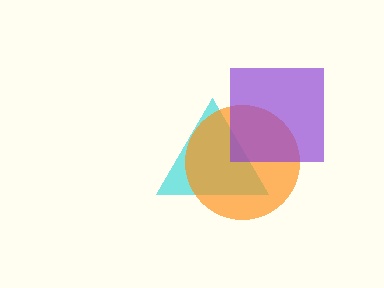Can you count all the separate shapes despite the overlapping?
Yes, there are 3 separate shapes.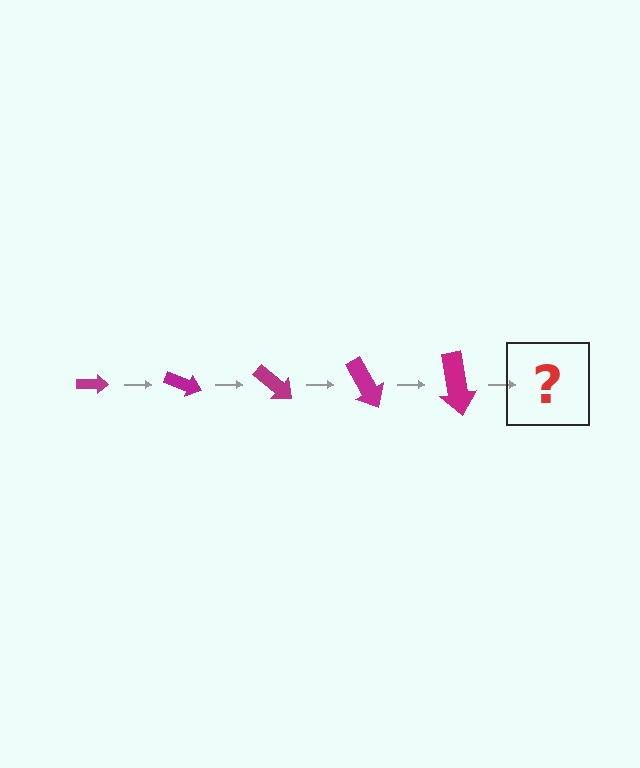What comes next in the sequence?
The next element should be an arrow, larger than the previous one and rotated 100 degrees from the start.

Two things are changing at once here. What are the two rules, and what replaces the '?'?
The two rules are that the arrow grows larger each step and it rotates 20 degrees each step. The '?' should be an arrow, larger than the previous one and rotated 100 degrees from the start.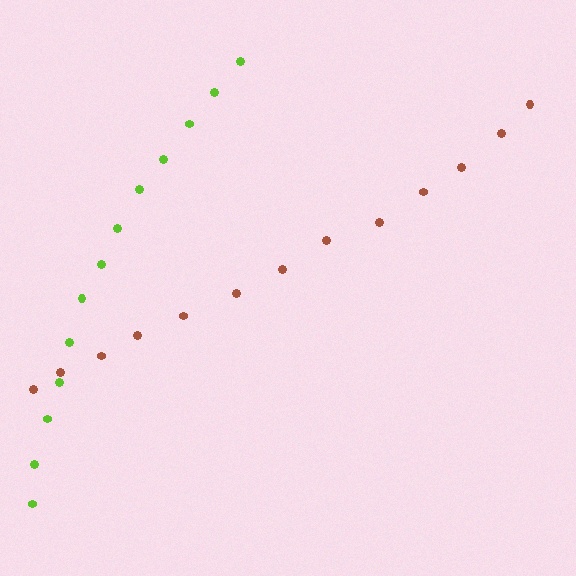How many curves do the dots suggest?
There are 2 distinct paths.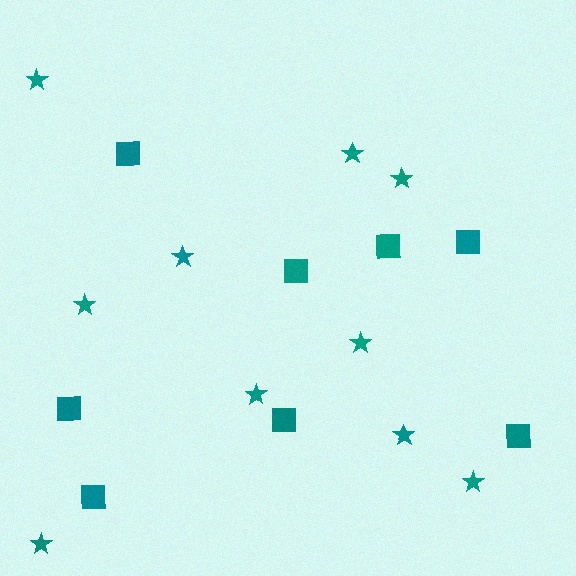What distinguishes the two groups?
There are 2 groups: one group of stars (10) and one group of squares (8).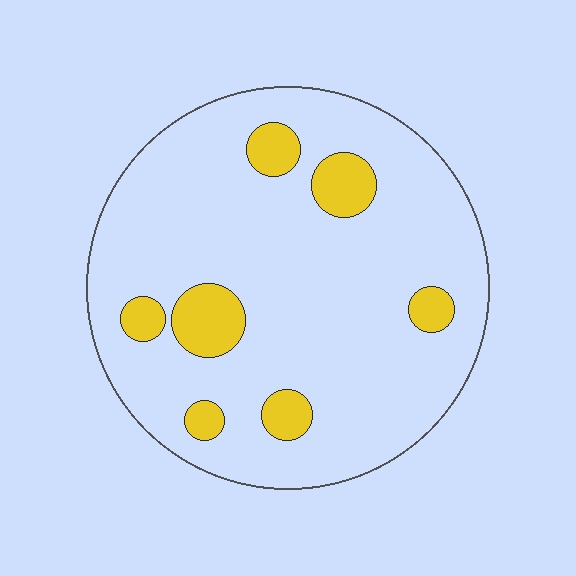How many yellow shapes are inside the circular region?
7.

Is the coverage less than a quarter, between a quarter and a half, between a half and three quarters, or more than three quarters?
Less than a quarter.